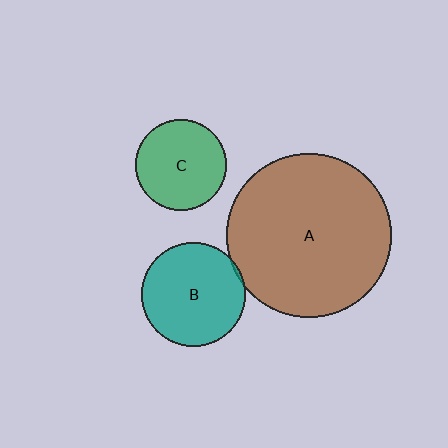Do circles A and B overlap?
Yes.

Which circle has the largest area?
Circle A (brown).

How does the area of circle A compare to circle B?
Approximately 2.5 times.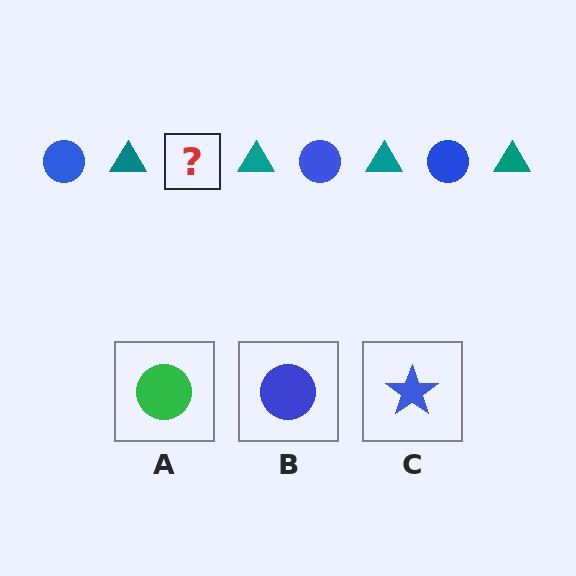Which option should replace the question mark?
Option B.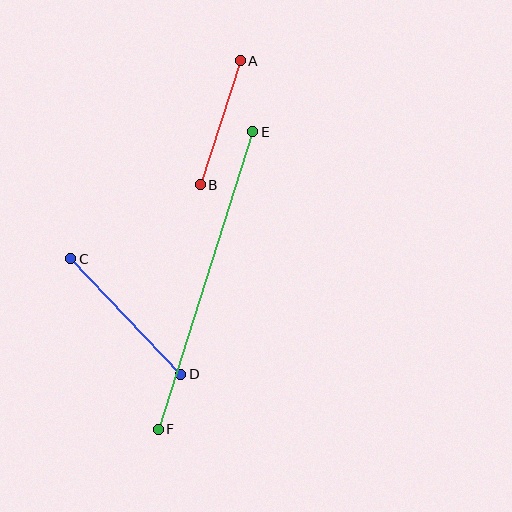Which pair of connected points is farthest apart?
Points E and F are farthest apart.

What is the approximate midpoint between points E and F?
The midpoint is at approximately (205, 281) pixels.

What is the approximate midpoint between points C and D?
The midpoint is at approximately (126, 317) pixels.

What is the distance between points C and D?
The distance is approximately 159 pixels.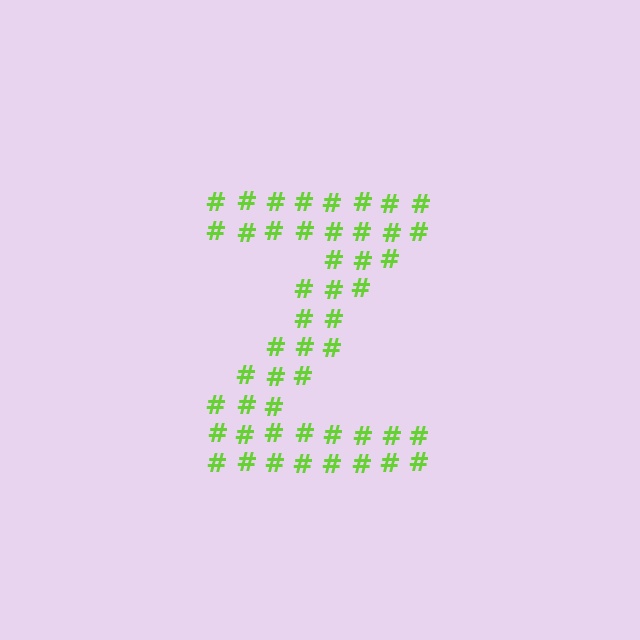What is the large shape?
The large shape is the letter Z.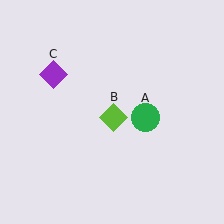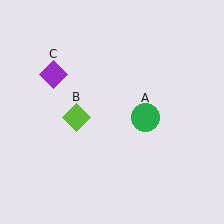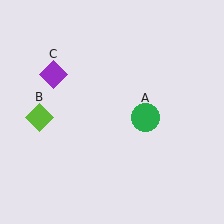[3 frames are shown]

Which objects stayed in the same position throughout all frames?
Green circle (object A) and purple diamond (object C) remained stationary.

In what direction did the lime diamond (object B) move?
The lime diamond (object B) moved left.